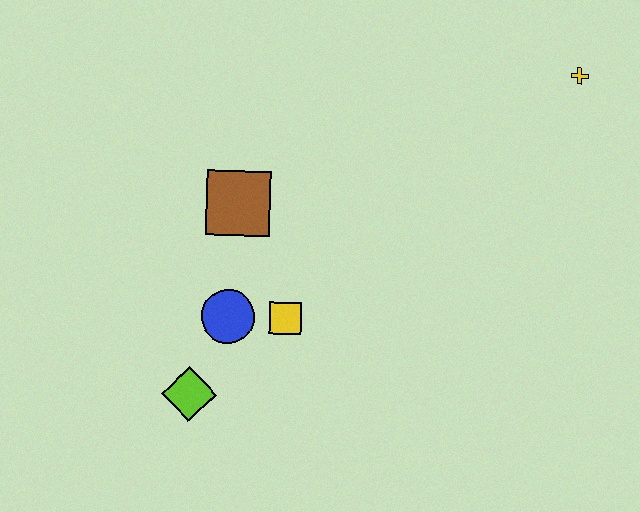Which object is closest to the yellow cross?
The brown square is closest to the yellow cross.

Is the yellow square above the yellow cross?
No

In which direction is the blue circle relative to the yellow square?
The blue circle is to the left of the yellow square.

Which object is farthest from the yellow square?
The yellow cross is farthest from the yellow square.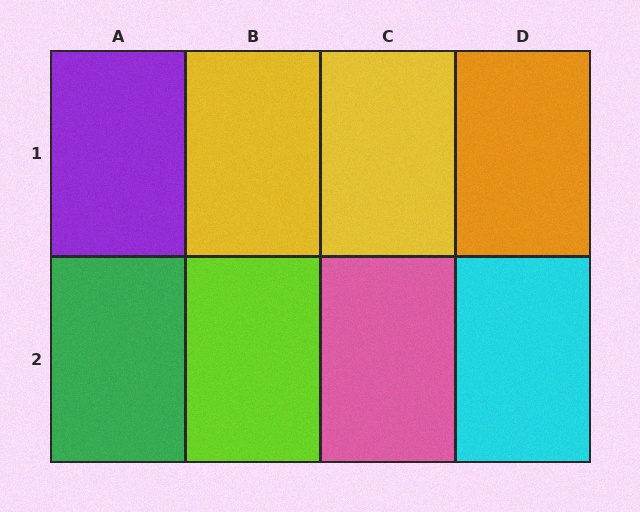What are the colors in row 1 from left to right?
Purple, yellow, yellow, orange.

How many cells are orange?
1 cell is orange.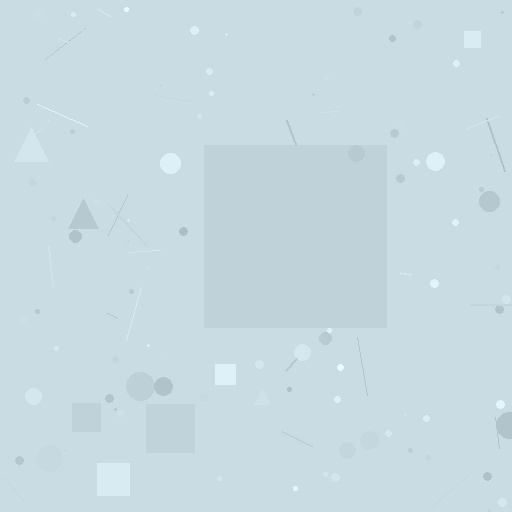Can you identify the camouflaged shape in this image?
The camouflaged shape is a square.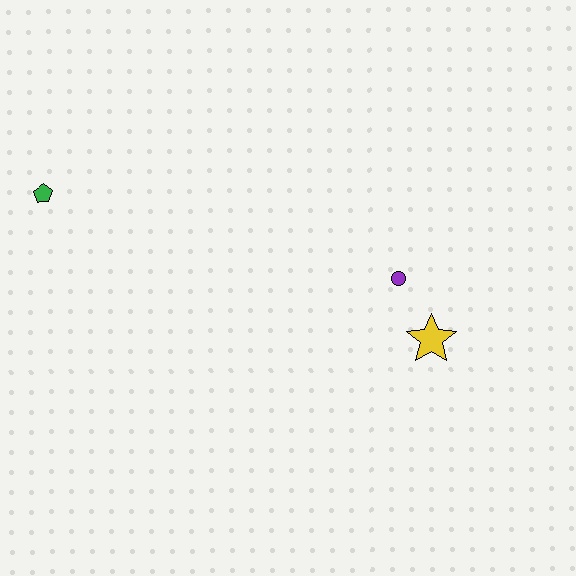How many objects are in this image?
There are 3 objects.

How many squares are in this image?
There are no squares.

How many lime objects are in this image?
There are no lime objects.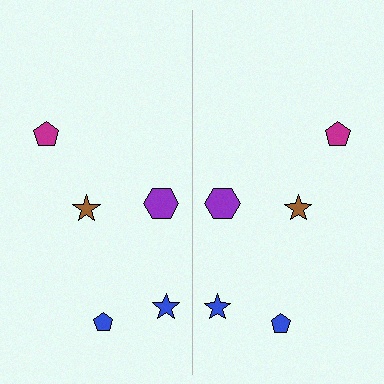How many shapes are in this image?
There are 10 shapes in this image.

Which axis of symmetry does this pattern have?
The pattern has a vertical axis of symmetry running through the center of the image.